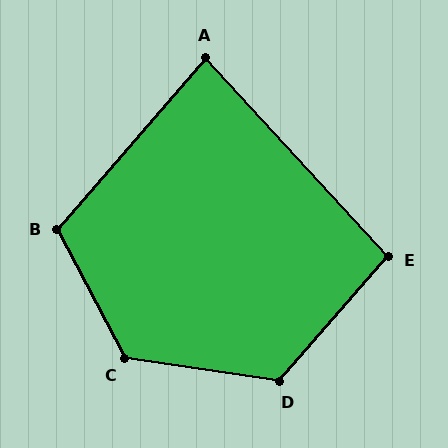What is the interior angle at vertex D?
Approximately 122 degrees (obtuse).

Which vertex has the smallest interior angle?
A, at approximately 84 degrees.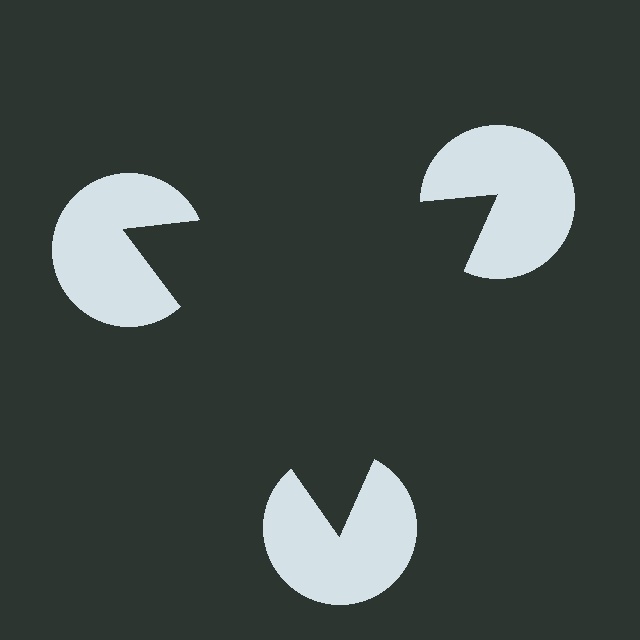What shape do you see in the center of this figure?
An illusory triangle — its edges are inferred from the aligned wedge cuts in the pac-man discs, not physically drawn.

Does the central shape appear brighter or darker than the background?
It typically appears slightly darker than the background, even though no actual brightness change is drawn.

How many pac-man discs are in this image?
There are 3 — one at each vertex of the illusory triangle.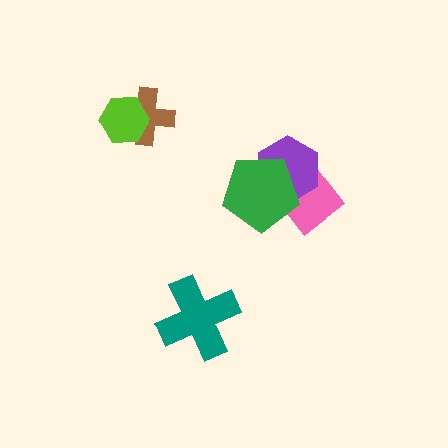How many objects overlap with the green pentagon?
2 objects overlap with the green pentagon.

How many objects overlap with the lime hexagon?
1 object overlaps with the lime hexagon.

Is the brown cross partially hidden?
Yes, it is partially covered by another shape.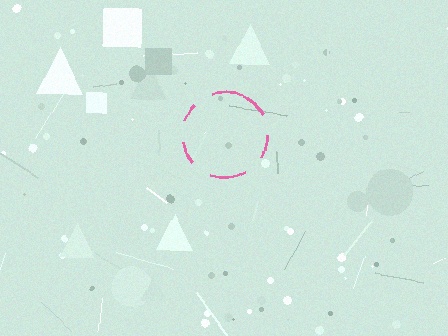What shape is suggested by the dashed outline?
The dashed outline suggests a circle.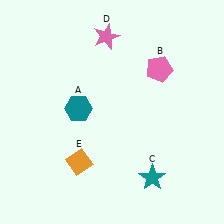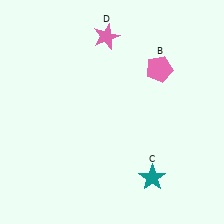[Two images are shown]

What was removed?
The orange diamond (E), the teal hexagon (A) were removed in Image 2.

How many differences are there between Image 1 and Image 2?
There are 2 differences between the two images.